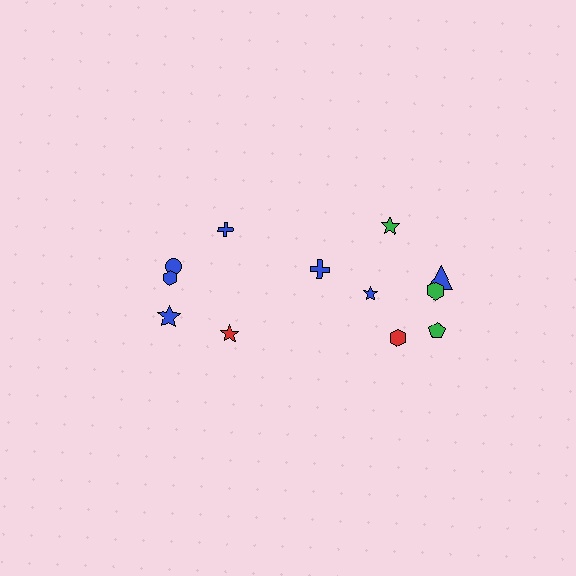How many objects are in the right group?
There are 7 objects.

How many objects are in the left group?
There are 5 objects.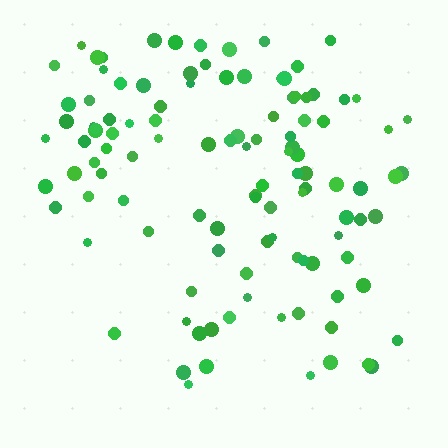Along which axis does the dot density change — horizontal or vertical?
Vertical.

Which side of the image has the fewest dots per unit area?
The bottom.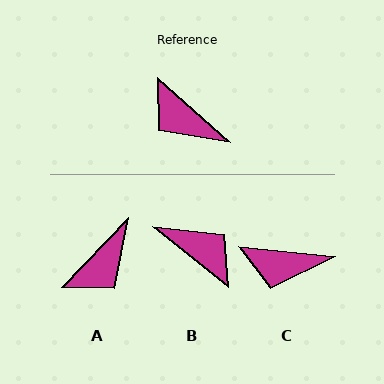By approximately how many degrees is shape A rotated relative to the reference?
Approximately 88 degrees counter-clockwise.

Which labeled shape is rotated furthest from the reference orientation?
B, about 177 degrees away.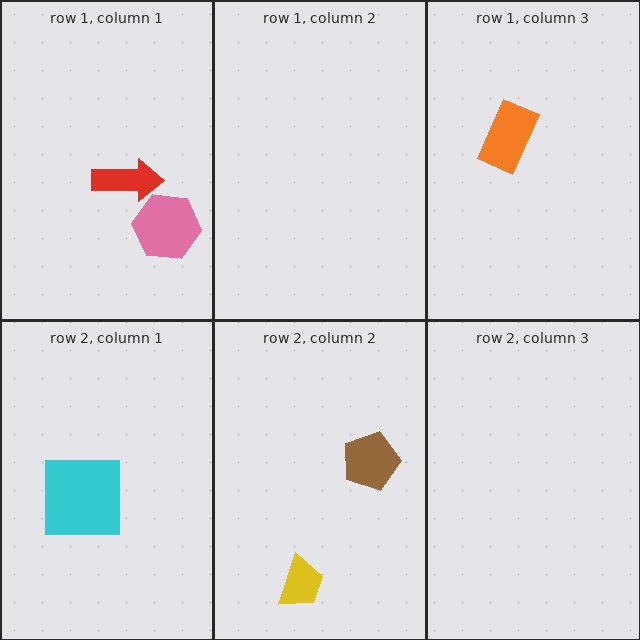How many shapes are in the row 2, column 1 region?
1.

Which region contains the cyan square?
The row 2, column 1 region.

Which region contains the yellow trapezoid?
The row 2, column 2 region.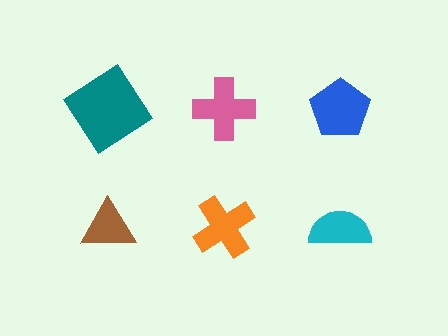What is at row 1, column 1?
A teal diamond.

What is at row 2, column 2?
An orange cross.